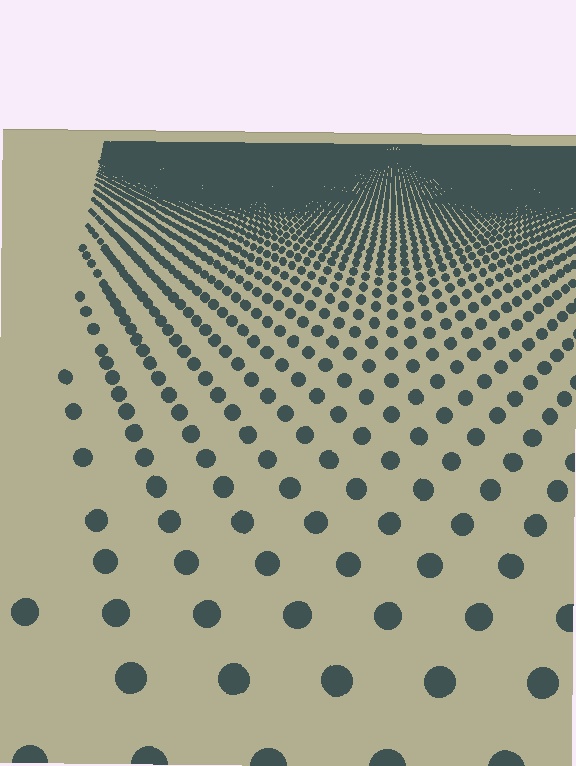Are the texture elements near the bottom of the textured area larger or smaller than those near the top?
Larger. Near the bottom, elements are closer to the viewer and appear at a bigger on-screen size.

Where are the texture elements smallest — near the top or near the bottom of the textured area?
Near the top.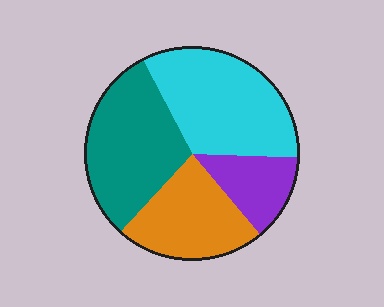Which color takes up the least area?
Purple, at roughly 15%.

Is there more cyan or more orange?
Cyan.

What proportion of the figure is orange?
Orange covers 23% of the figure.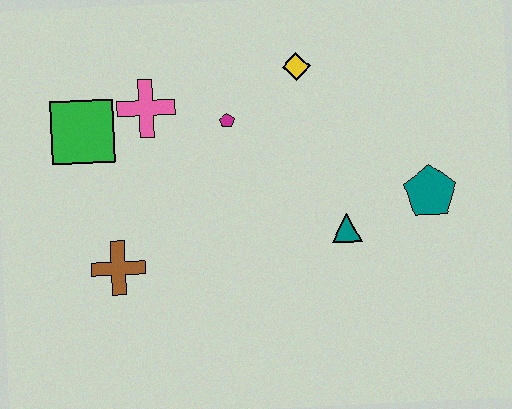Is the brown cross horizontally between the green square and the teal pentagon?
Yes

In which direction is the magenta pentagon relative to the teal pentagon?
The magenta pentagon is to the left of the teal pentagon.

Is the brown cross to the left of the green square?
No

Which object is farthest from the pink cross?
The teal pentagon is farthest from the pink cross.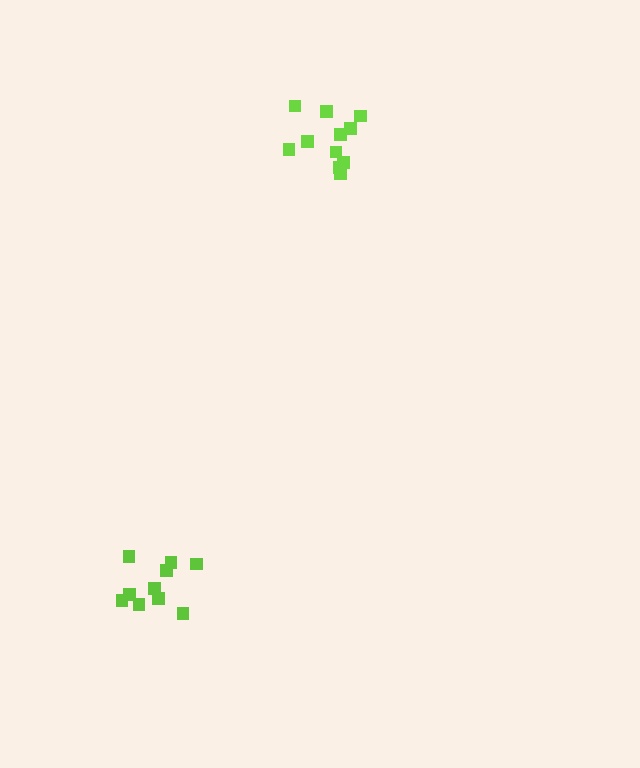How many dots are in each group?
Group 1: 11 dots, Group 2: 10 dots (21 total).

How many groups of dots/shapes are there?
There are 2 groups.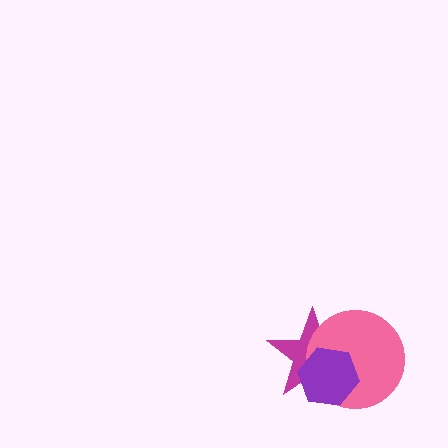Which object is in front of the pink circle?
The purple hexagon is in front of the pink circle.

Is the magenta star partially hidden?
Yes, it is partially covered by another shape.